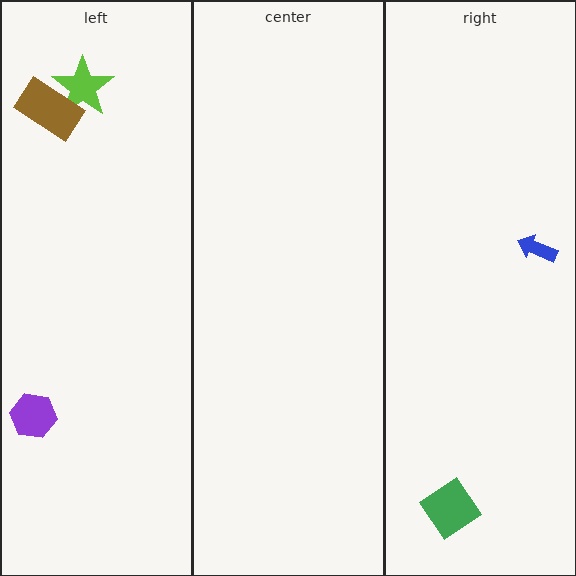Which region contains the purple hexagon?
The left region.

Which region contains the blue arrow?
The right region.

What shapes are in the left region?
The purple hexagon, the lime star, the brown rectangle.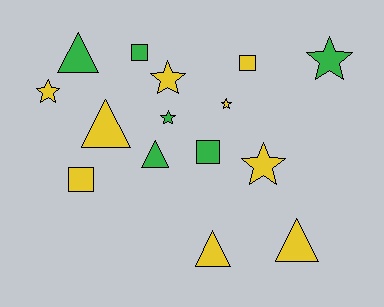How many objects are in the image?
There are 15 objects.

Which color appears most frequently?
Yellow, with 9 objects.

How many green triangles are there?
There are 2 green triangles.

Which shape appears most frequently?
Star, with 6 objects.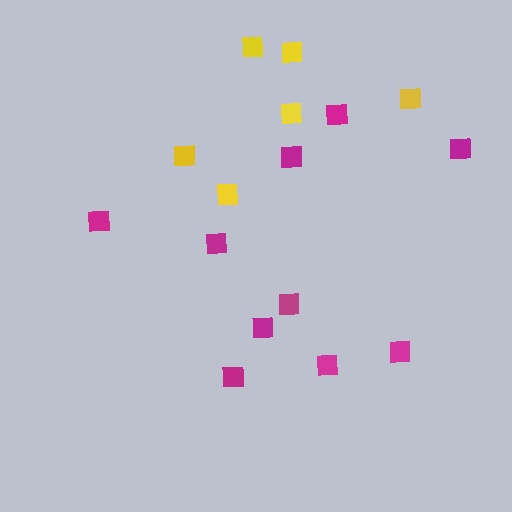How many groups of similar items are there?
There are 2 groups: one group of magenta squares (10) and one group of yellow squares (6).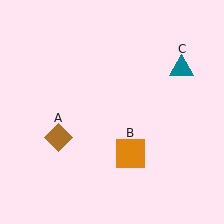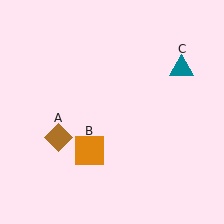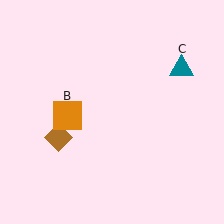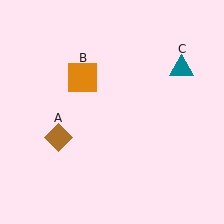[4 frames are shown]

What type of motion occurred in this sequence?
The orange square (object B) rotated clockwise around the center of the scene.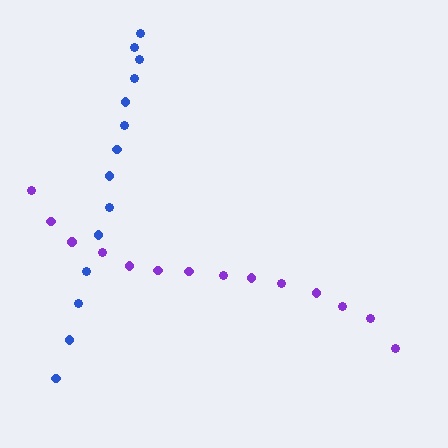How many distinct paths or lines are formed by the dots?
There are 2 distinct paths.